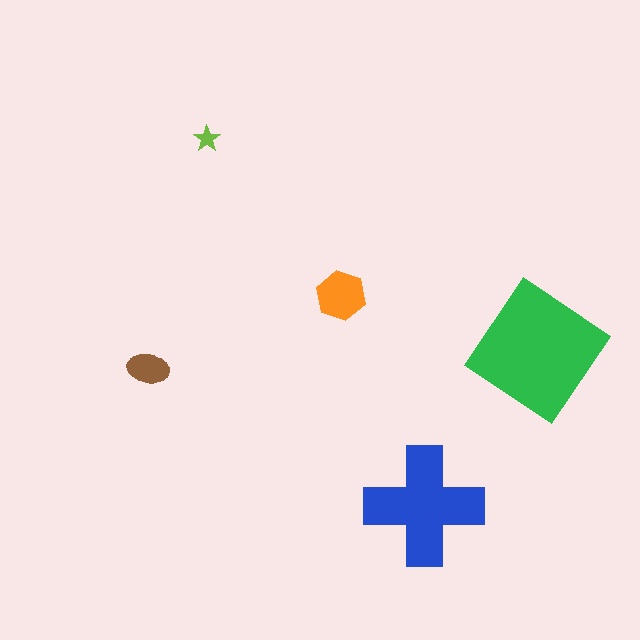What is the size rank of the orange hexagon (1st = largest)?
3rd.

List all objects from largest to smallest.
The green diamond, the blue cross, the orange hexagon, the brown ellipse, the lime star.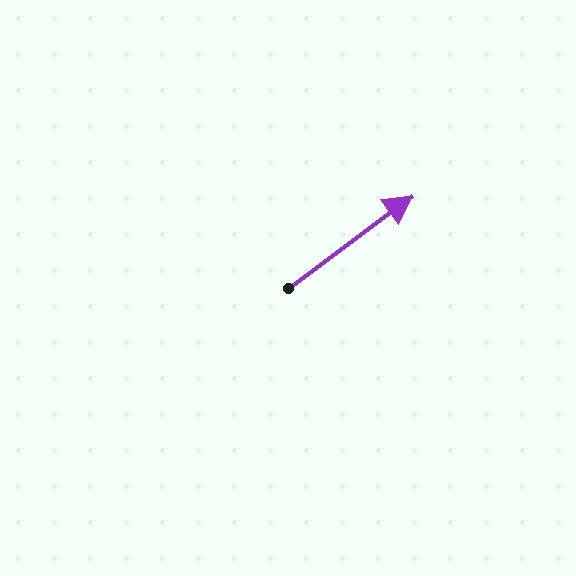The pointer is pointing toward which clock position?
Roughly 2 o'clock.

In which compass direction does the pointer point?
Northeast.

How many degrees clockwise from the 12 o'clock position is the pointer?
Approximately 53 degrees.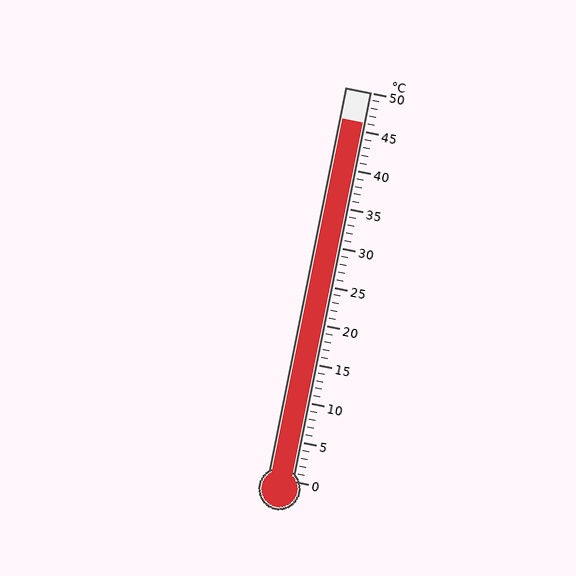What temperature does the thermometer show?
The thermometer shows approximately 46°C.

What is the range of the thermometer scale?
The thermometer scale ranges from 0°C to 50°C.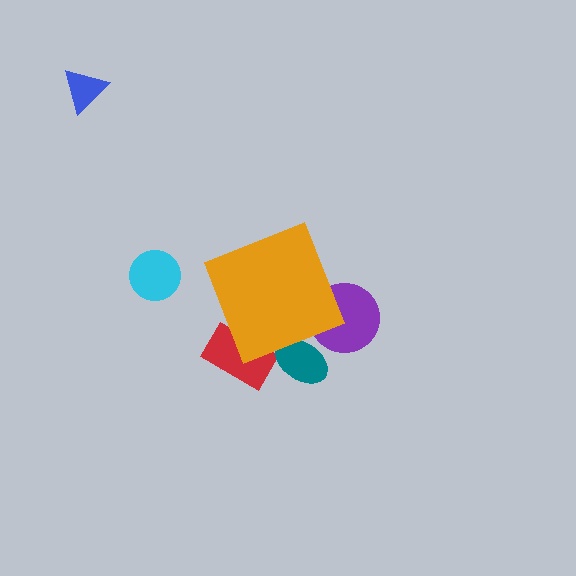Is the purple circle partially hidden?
Yes, the purple circle is partially hidden behind the orange diamond.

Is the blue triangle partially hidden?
No, the blue triangle is fully visible.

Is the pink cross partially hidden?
Yes, the pink cross is partially hidden behind the orange diamond.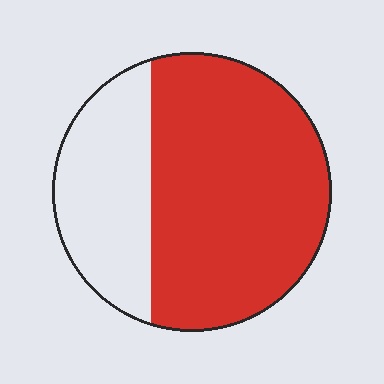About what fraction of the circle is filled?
About two thirds (2/3).